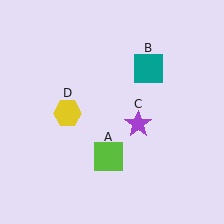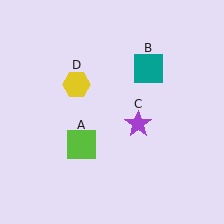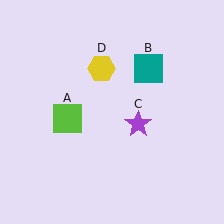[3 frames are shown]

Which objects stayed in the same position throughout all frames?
Teal square (object B) and purple star (object C) remained stationary.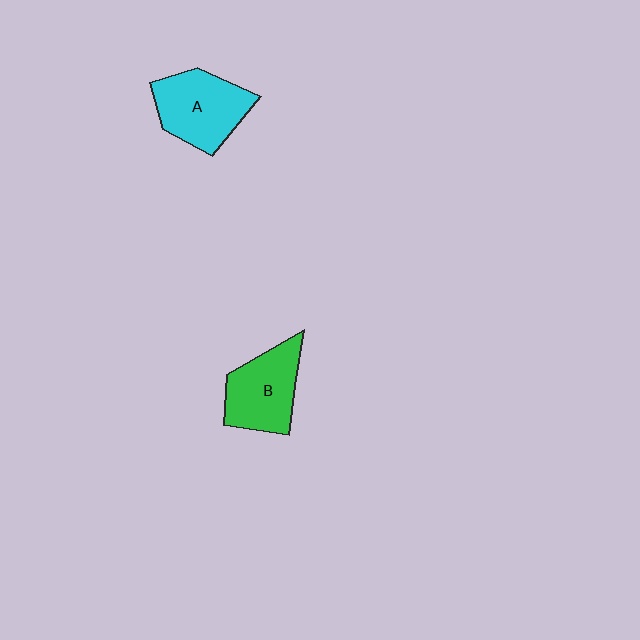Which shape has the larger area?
Shape A (cyan).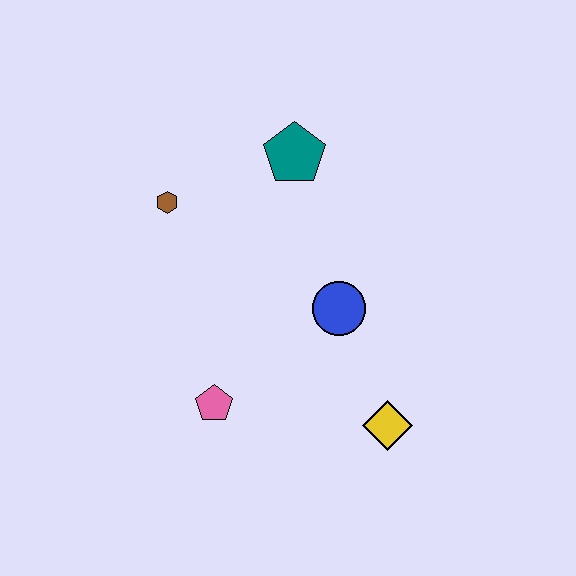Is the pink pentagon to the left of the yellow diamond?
Yes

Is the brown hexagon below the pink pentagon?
No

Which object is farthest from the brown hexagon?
The yellow diamond is farthest from the brown hexagon.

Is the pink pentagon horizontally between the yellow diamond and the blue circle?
No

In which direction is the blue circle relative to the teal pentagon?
The blue circle is below the teal pentagon.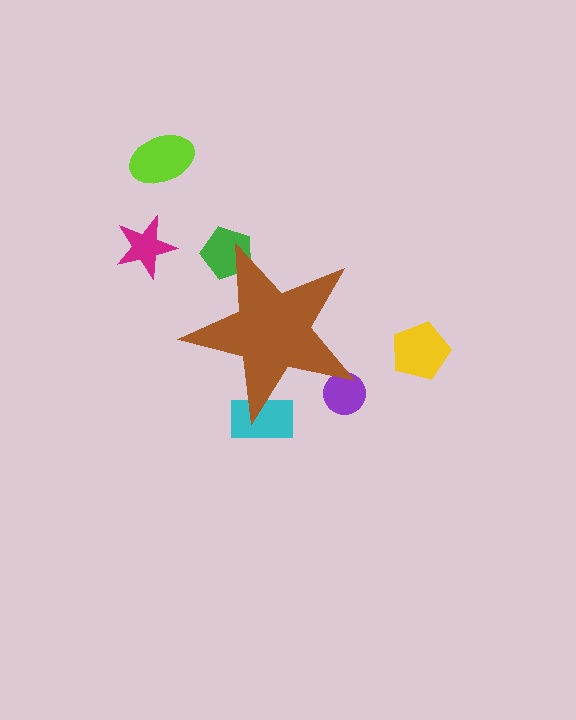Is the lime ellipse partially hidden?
No, the lime ellipse is fully visible.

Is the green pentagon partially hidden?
Yes, the green pentagon is partially hidden behind the brown star.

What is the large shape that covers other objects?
A brown star.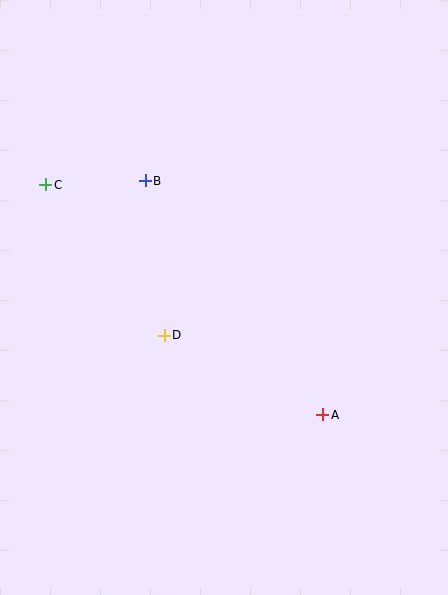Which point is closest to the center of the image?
Point D at (164, 335) is closest to the center.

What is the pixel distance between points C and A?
The distance between C and A is 360 pixels.